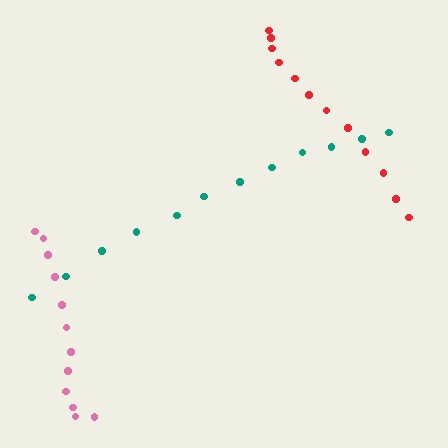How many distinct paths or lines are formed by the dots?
There are 3 distinct paths.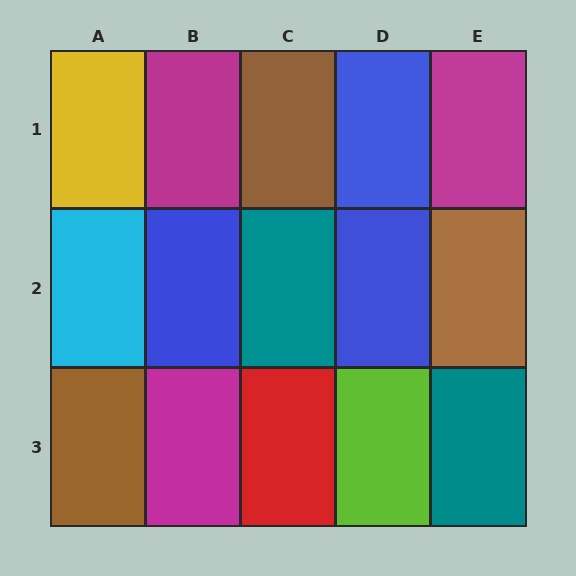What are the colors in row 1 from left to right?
Yellow, magenta, brown, blue, magenta.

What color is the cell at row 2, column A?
Cyan.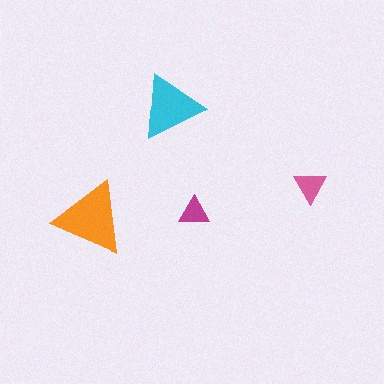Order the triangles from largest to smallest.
the orange one, the cyan one, the pink one, the magenta one.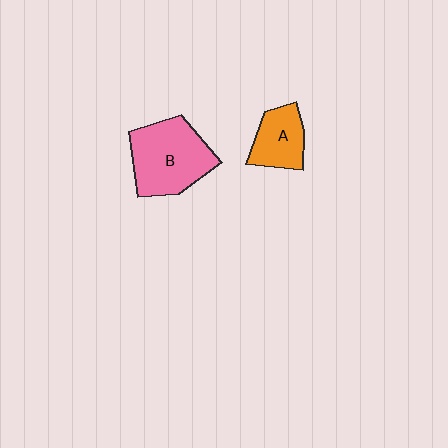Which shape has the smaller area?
Shape A (orange).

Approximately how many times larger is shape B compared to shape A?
Approximately 1.8 times.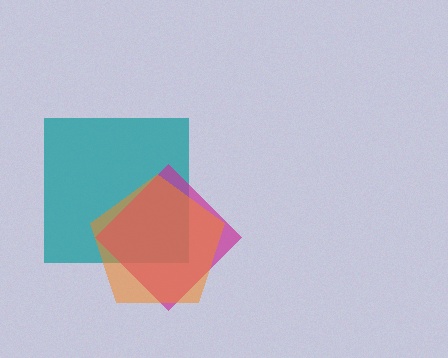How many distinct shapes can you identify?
There are 3 distinct shapes: a teal square, a magenta diamond, an orange pentagon.